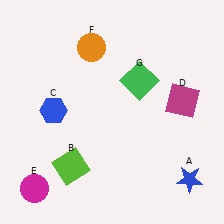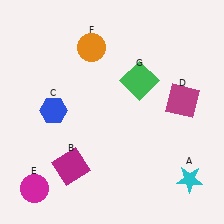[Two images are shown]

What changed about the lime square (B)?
In Image 1, B is lime. In Image 2, it changed to magenta.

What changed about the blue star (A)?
In Image 1, A is blue. In Image 2, it changed to cyan.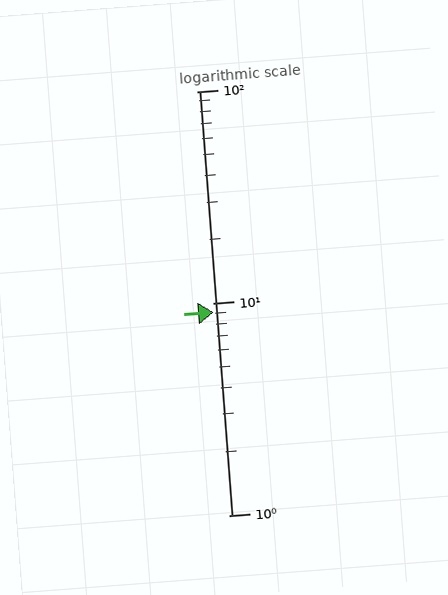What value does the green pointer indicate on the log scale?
The pointer indicates approximately 9.1.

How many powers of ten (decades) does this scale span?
The scale spans 2 decades, from 1 to 100.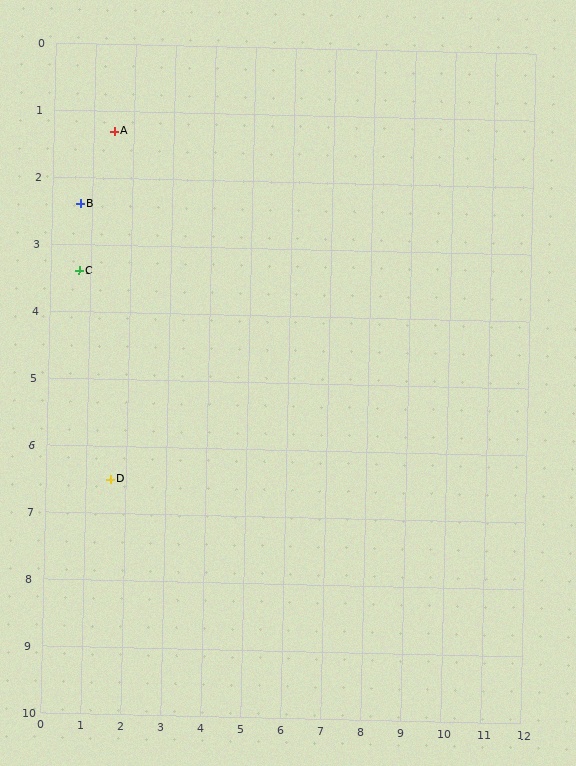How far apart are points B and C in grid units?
Points B and C are about 1.0 grid units apart.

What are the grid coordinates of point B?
Point B is at approximately (0.7, 2.4).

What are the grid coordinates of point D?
Point D is at approximately (1.6, 6.5).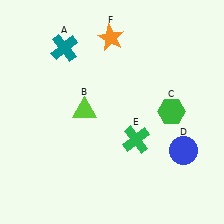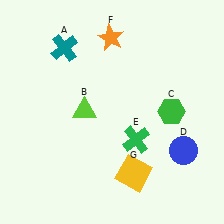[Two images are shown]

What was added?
A yellow square (G) was added in Image 2.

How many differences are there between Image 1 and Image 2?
There is 1 difference between the two images.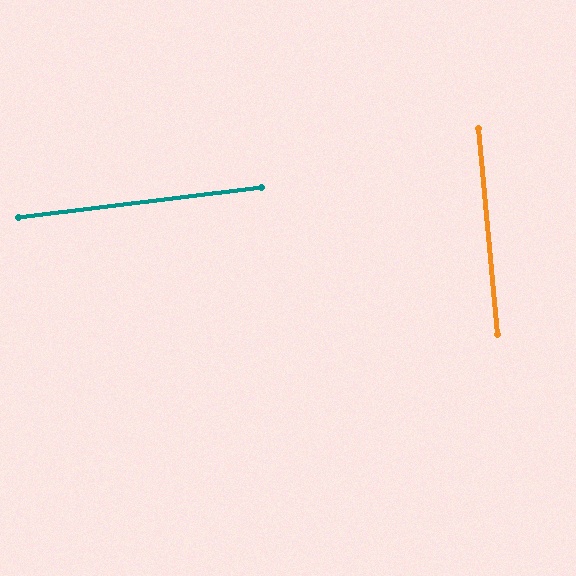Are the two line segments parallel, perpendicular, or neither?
Perpendicular — they meet at approximately 88°.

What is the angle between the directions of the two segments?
Approximately 88 degrees.